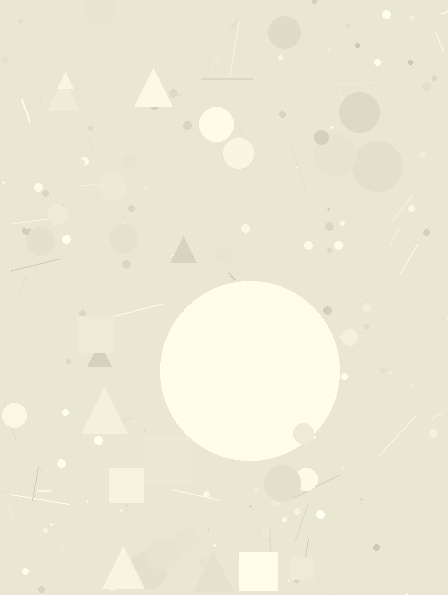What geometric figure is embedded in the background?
A circle is embedded in the background.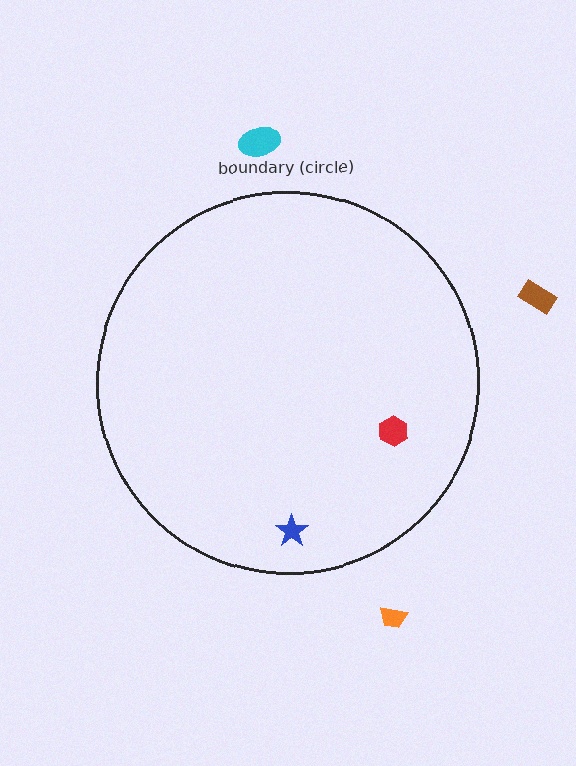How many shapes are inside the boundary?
2 inside, 3 outside.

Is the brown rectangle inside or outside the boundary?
Outside.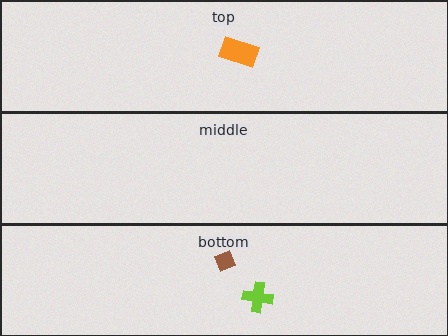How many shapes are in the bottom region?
2.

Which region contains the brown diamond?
The bottom region.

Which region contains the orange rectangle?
The top region.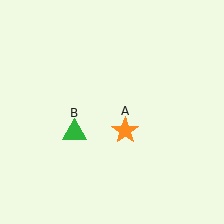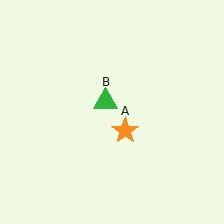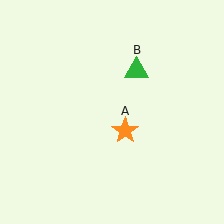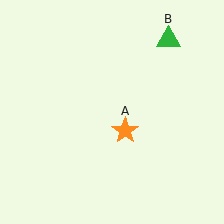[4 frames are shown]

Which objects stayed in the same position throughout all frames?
Orange star (object A) remained stationary.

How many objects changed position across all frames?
1 object changed position: green triangle (object B).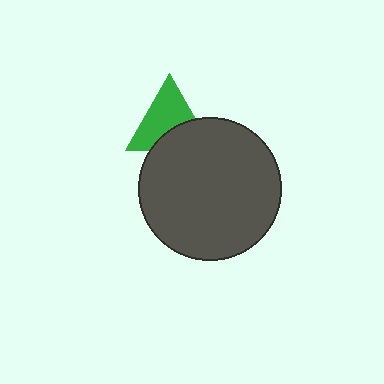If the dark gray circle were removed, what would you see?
You would see the complete green triangle.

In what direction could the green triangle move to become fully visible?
The green triangle could move up. That would shift it out from behind the dark gray circle entirely.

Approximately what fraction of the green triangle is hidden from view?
Roughly 37% of the green triangle is hidden behind the dark gray circle.